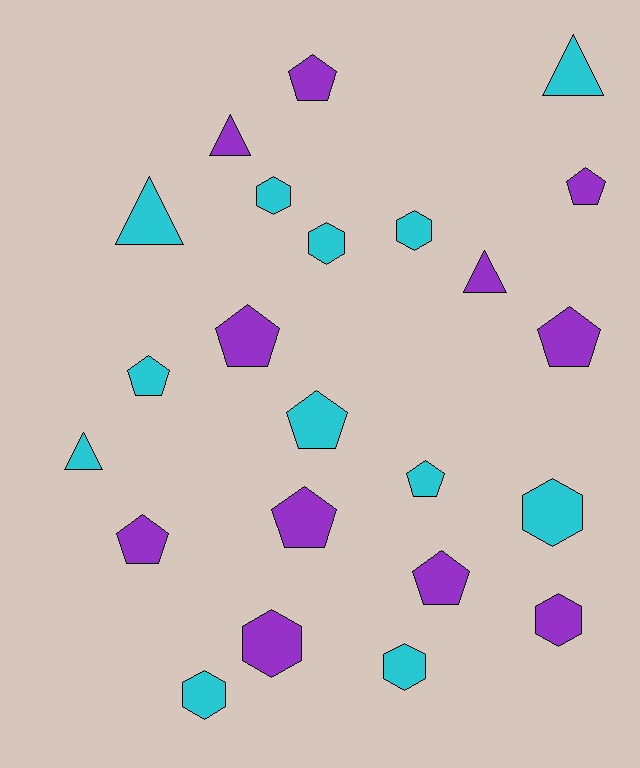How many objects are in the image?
There are 23 objects.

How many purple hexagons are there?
There are 2 purple hexagons.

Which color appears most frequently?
Cyan, with 12 objects.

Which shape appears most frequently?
Pentagon, with 10 objects.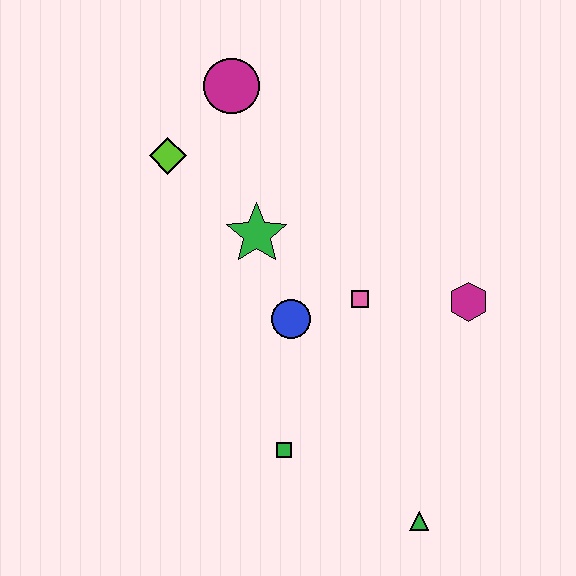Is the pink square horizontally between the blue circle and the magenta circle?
No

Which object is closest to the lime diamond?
The magenta circle is closest to the lime diamond.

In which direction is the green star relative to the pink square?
The green star is to the left of the pink square.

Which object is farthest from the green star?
The green triangle is farthest from the green star.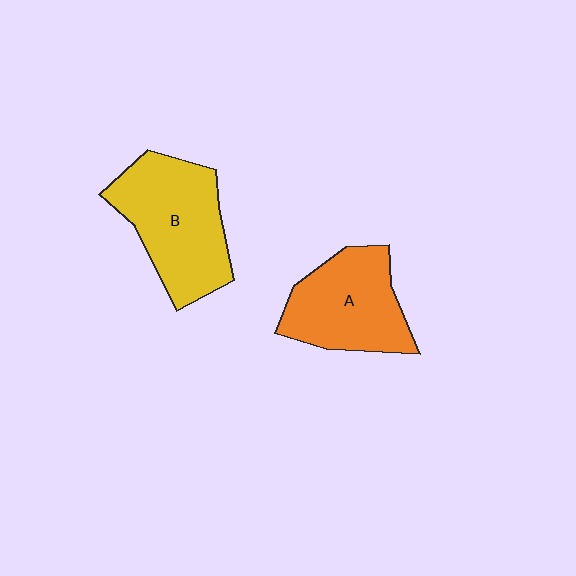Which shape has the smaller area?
Shape A (orange).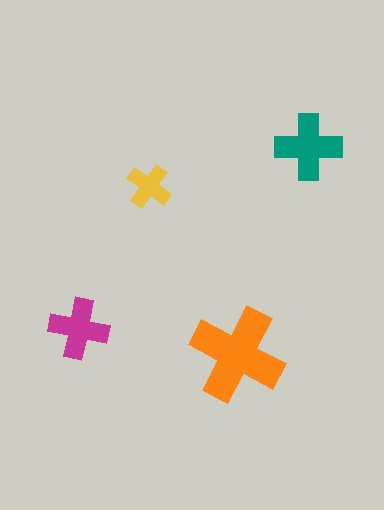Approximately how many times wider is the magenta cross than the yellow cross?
About 1.5 times wider.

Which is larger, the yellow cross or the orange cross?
The orange one.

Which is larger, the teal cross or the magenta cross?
The teal one.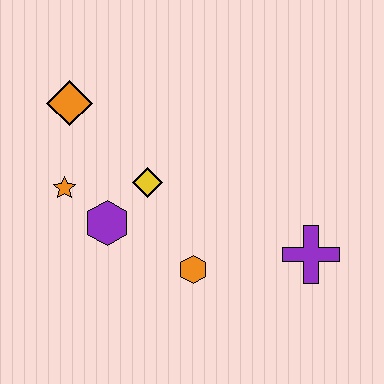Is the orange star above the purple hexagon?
Yes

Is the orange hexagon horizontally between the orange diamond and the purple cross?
Yes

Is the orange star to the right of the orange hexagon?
No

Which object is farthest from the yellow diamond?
The purple cross is farthest from the yellow diamond.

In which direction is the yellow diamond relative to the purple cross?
The yellow diamond is to the left of the purple cross.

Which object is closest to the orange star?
The purple hexagon is closest to the orange star.